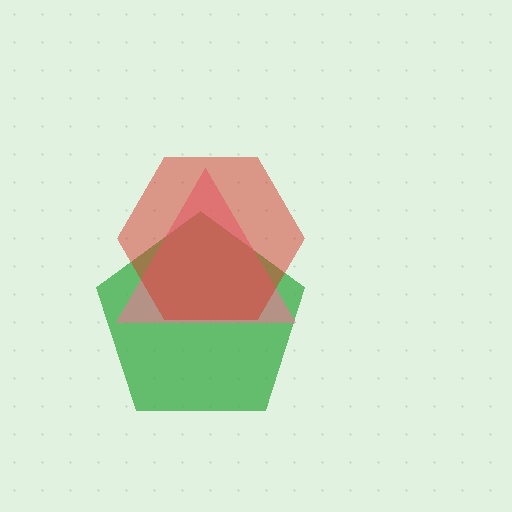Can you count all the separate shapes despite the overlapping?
Yes, there are 3 separate shapes.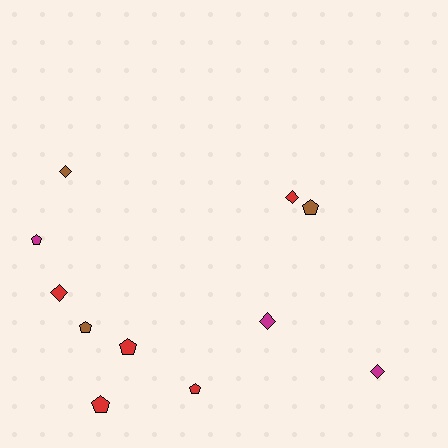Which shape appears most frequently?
Pentagon, with 6 objects.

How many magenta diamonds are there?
There are 2 magenta diamonds.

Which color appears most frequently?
Red, with 5 objects.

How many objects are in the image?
There are 11 objects.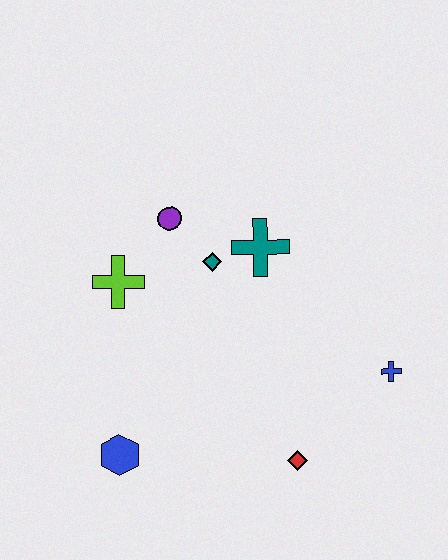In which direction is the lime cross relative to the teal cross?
The lime cross is to the left of the teal cross.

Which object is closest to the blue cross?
The red diamond is closest to the blue cross.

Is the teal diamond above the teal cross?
No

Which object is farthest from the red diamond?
The purple circle is farthest from the red diamond.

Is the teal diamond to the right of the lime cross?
Yes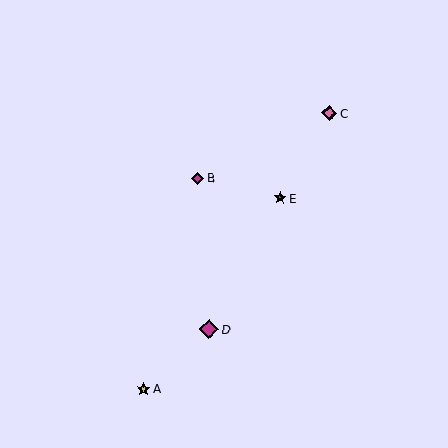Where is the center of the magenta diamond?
The center of the magenta diamond is at (197, 178).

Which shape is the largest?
The magenta diamond (labeled D) is the largest.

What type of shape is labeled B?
Shape B is a magenta diamond.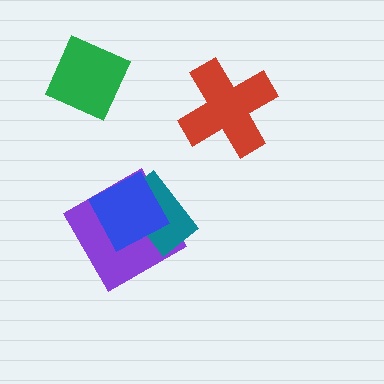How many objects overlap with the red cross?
0 objects overlap with the red cross.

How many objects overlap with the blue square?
2 objects overlap with the blue square.